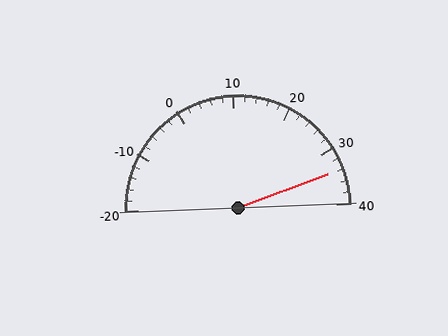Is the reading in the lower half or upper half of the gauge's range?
The reading is in the upper half of the range (-20 to 40).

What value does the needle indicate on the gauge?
The needle indicates approximately 34.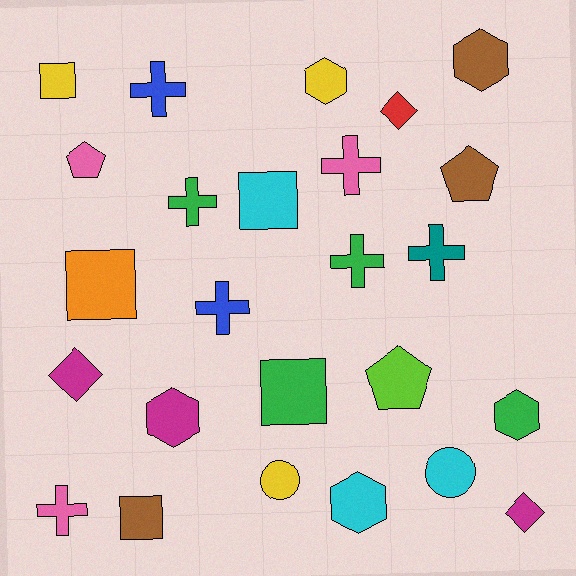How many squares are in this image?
There are 5 squares.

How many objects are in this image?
There are 25 objects.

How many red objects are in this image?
There is 1 red object.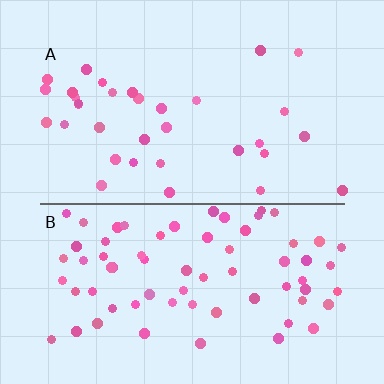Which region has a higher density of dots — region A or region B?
B (the bottom).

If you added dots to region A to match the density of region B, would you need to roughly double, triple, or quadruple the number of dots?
Approximately double.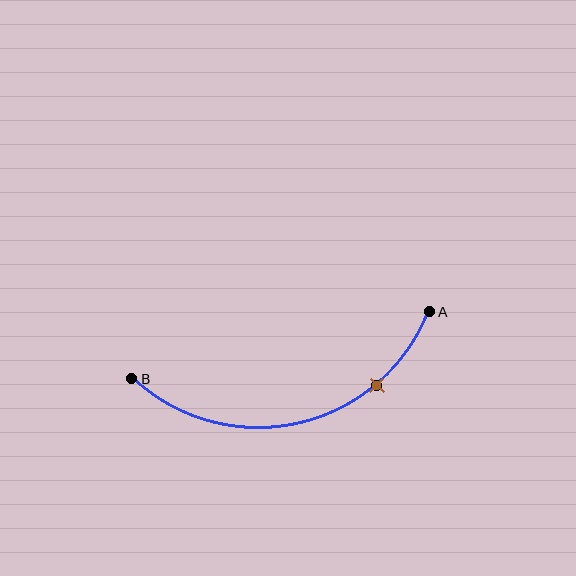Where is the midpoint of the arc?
The arc midpoint is the point on the curve farthest from the straight line joining A and B. It sits below that line.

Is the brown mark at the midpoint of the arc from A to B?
No. The brown mark lies on the arc but is closer to endpoint A. The arc midpoint would be at the point on the curve equidistant along the arc from both A and B.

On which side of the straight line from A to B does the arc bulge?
The arc bulges below the straight line connecting A and B.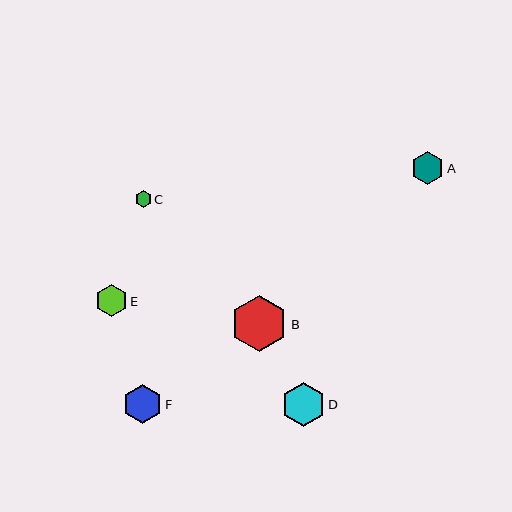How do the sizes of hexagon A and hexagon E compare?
Hexagon A and hexagon E are approximately the same size.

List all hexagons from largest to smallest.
From largest to smallest: B, D, F, A, E, C.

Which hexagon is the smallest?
Hexagon C is the smallest with a size of approximately 16 pixels.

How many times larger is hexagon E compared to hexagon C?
Hexagon E is approximately 2.0 times the size of hexagon C.